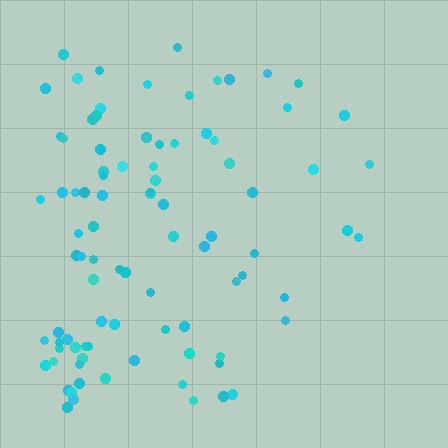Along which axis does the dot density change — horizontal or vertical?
Horizontal.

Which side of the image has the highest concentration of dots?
The left.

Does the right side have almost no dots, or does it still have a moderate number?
Still a moderate number, just noticeably fewer than the left.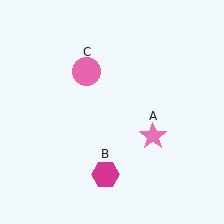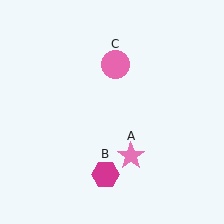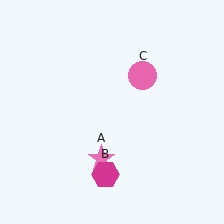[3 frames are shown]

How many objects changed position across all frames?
2 objects changed position: pink star (object A), pink circle (object C).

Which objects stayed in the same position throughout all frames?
Magenta hexagon (object B) remained stationary.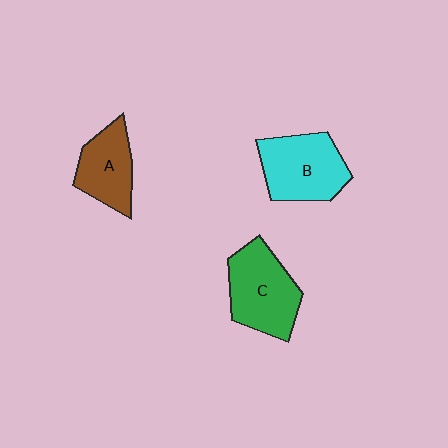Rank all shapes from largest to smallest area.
From largest to smallest: C (green), B (cyan), A (brown).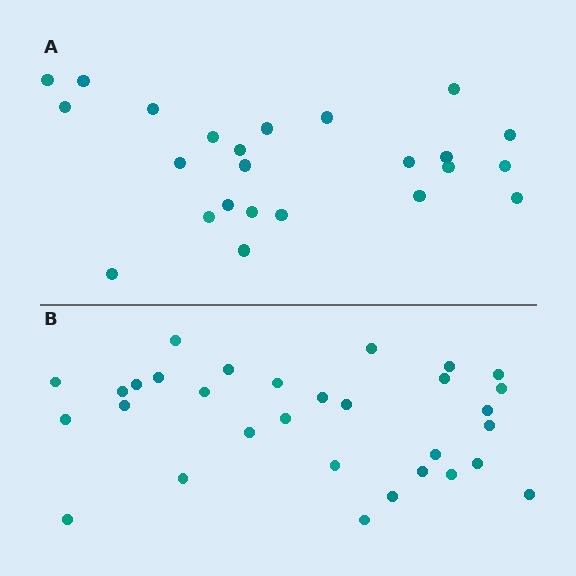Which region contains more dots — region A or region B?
Region B (the bottom region) has more dots.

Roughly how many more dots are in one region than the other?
Region B has roughly 8 or so more dots than region A.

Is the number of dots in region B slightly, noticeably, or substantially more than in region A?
Region B has noticeably more, but not dramatically so. The ratio is roughly 1.3 to 1.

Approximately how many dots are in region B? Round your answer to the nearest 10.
About 30 dots. (The exact count is 31, which rounds to 30.)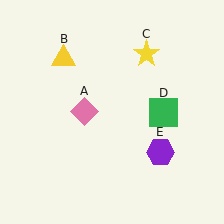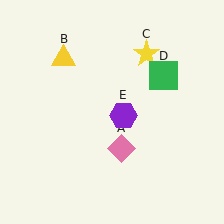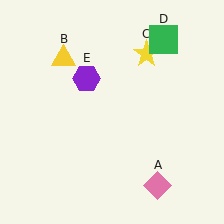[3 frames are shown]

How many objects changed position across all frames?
3 objects changed position: pink diamond (object A), green square (object D), purple hexagon (object E).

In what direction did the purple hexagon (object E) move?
The purple hexagon (object E) moved up and to the left.